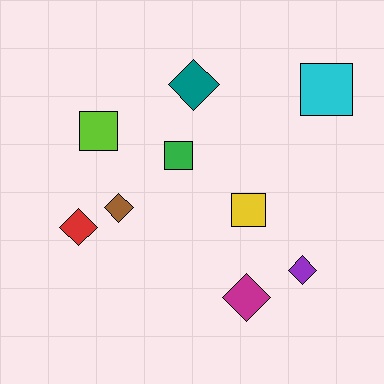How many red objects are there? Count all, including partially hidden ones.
There is 1 red object.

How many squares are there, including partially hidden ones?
There are 4 squares.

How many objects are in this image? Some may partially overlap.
There are 9 objects.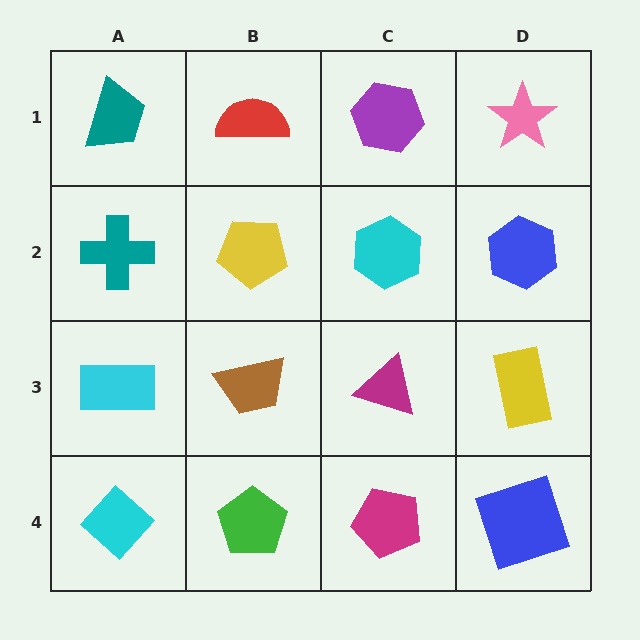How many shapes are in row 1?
4 shapes.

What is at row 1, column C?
A purple hexagon.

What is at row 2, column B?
A yellow pentagon.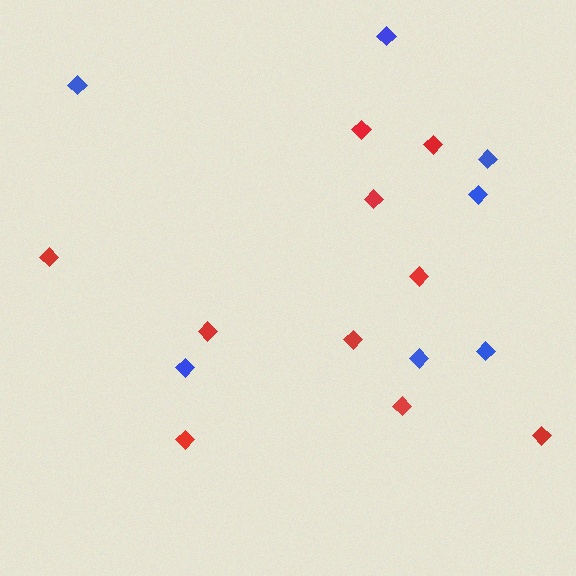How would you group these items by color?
There are 2 groups: one group of blue diamonds (7) and one group of red diamonds (10).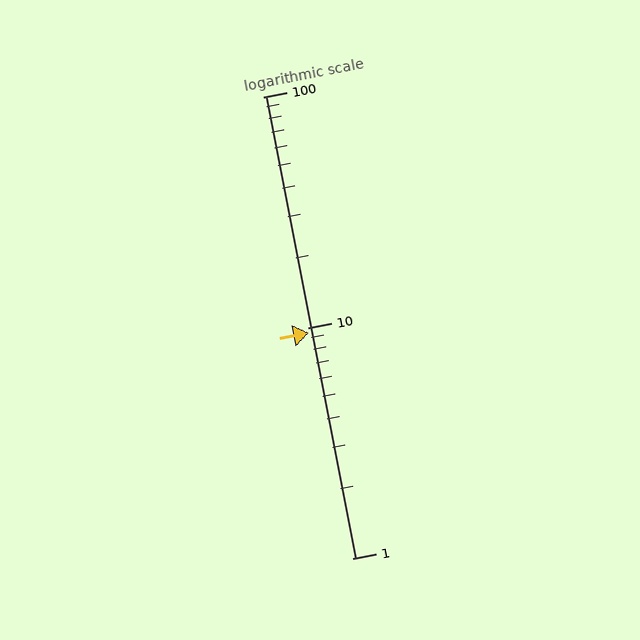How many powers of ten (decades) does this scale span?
The scale spans 2 decades, from 1 to 100.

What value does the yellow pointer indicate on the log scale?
The pointer indicates approximately 9.5.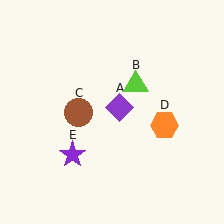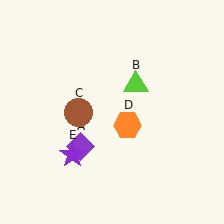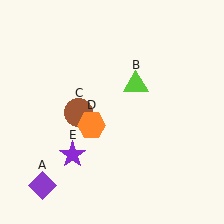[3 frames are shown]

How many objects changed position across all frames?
2 objects changed position: purple diamond (object A), orange hexagon (object D).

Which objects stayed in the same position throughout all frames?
Lime triangle (object B) and brown circle (object C) and purple star (object E) remained stationary.